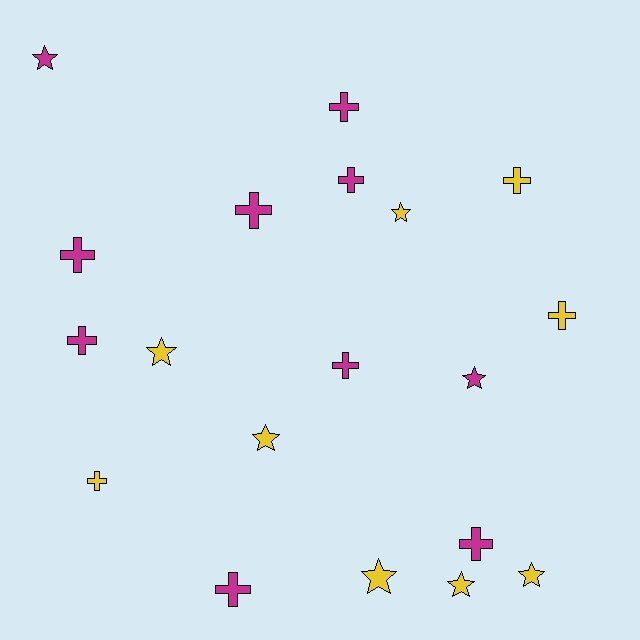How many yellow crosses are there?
There are 3 yellow crosses.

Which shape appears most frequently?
Cross, with 11 objects.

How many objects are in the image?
There are 19 objects.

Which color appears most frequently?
Magenta, with 10 objects.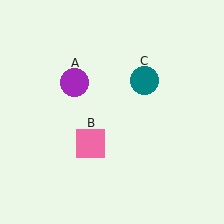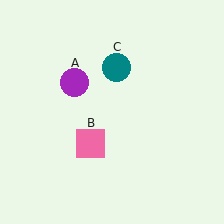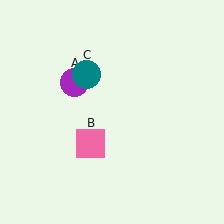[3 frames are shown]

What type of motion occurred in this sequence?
The teal circle (object C) rotated counterclockwise around the center of the scene.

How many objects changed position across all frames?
1 object changed position: teal circle (object C).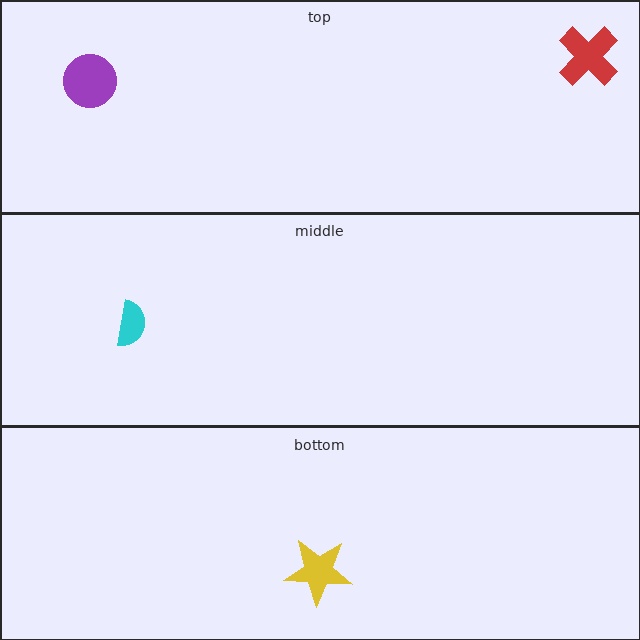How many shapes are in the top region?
2.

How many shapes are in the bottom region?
1.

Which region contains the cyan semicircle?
The middle region.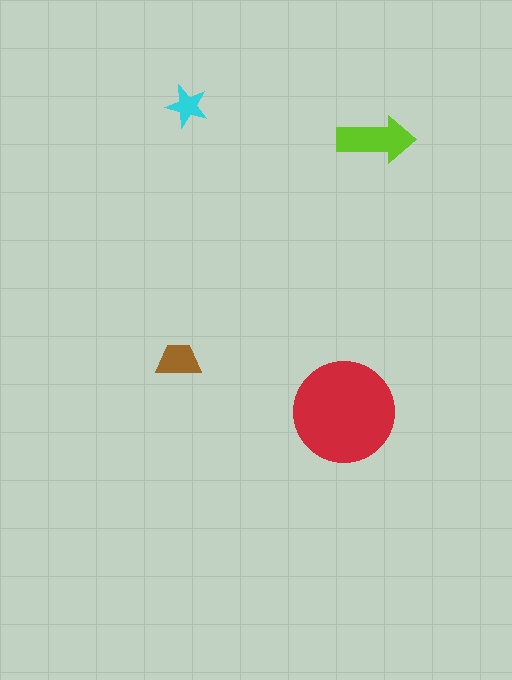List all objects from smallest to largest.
The cyan star, the brown trapezoid, the lime arrow, the red circle.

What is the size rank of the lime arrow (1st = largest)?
2nd.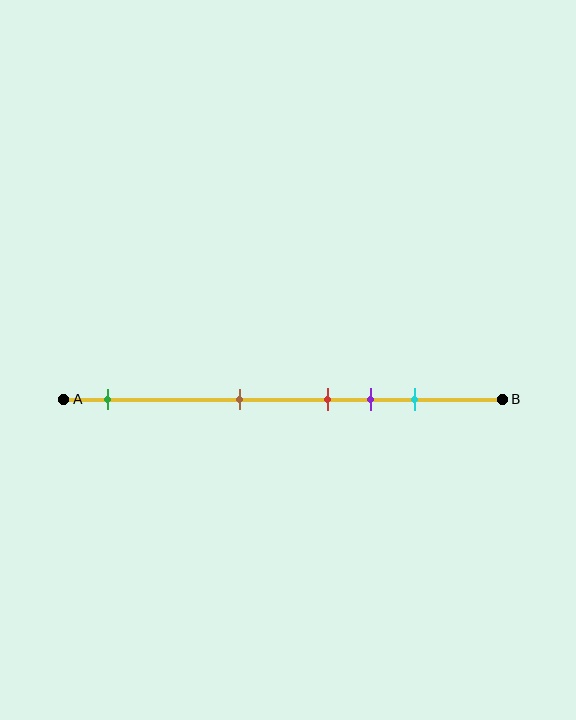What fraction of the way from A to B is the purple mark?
The purple mark is approximately 70% (0.7) of the way from A to B.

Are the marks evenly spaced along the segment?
No, the marks are not evenly spaced.